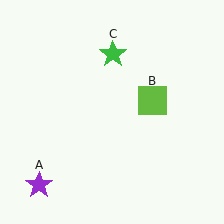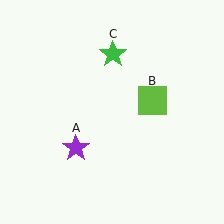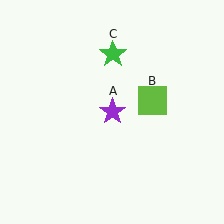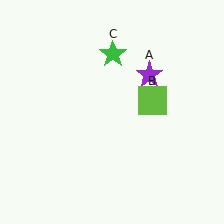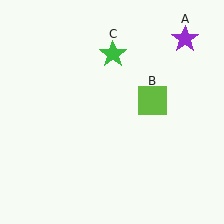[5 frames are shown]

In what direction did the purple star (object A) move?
The purple star (object A) moved up and to the right.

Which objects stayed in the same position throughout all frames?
Lime square (object B) and green star (object C) remained stationary.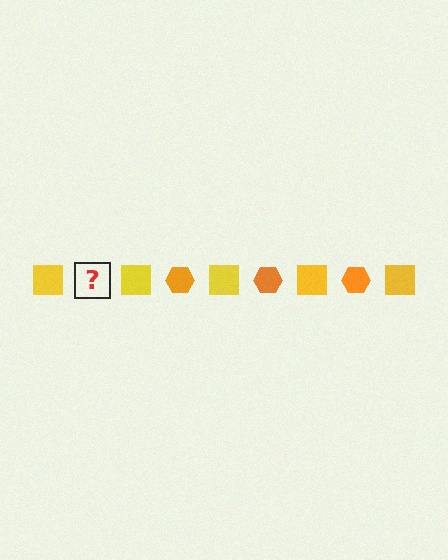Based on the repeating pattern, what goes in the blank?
The blank should be an orange hexagon.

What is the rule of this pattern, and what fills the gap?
The rule is that the pattern alternates between yellow square and orange hexagon. The gap should be filled with an orange hexagon.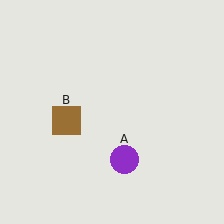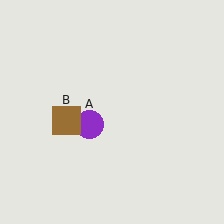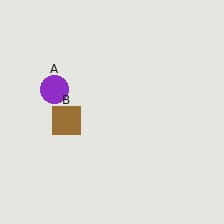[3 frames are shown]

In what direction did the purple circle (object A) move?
The purple circle (object A) moved up and to the left.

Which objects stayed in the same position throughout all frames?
Brown square (object B) remained stationary.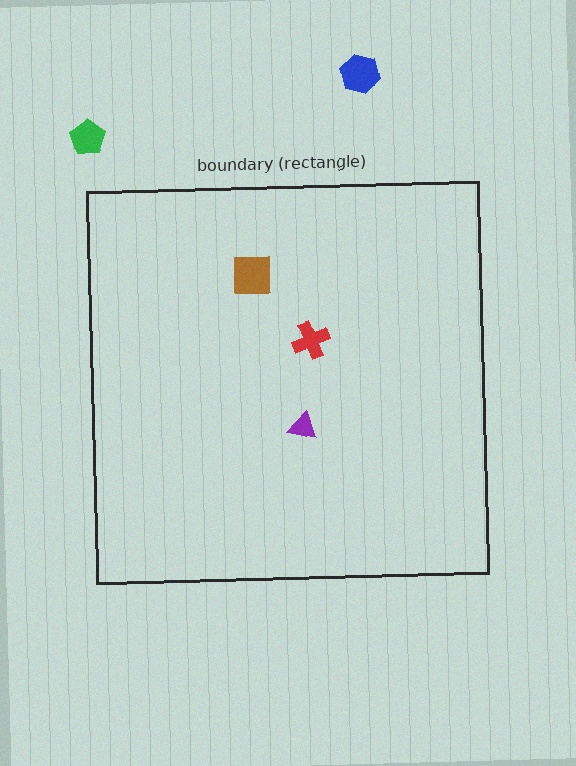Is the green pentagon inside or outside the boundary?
Outside.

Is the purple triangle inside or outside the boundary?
Inside.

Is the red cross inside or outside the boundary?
Inside.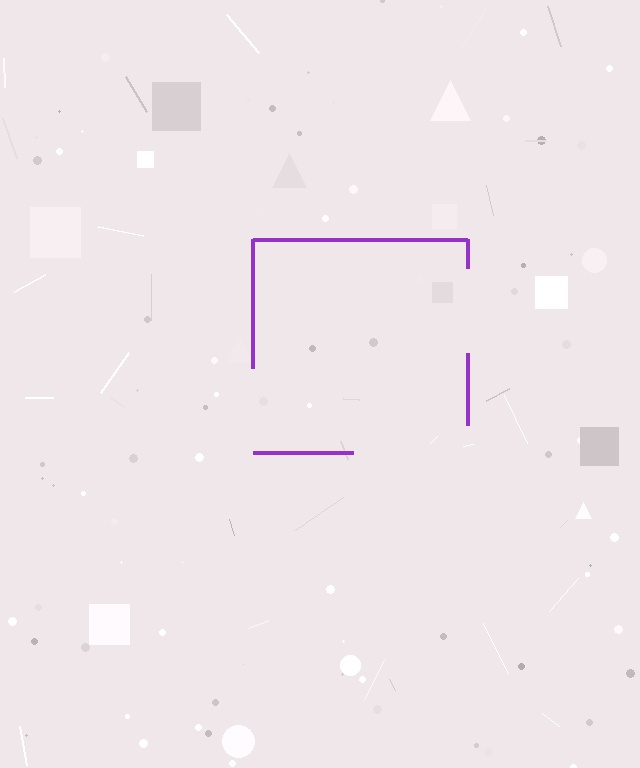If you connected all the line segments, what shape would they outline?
They would outline a square.